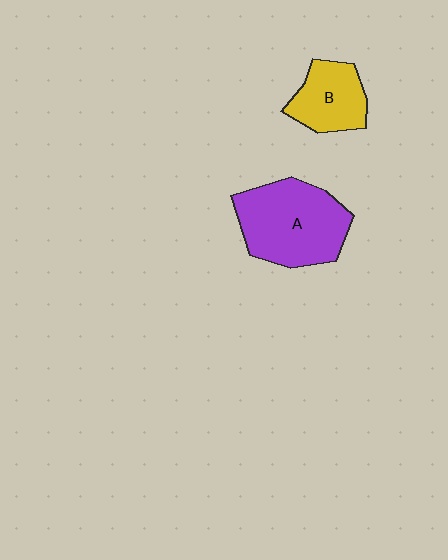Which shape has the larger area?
Shape A (purple).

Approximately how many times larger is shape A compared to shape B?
Approximately 1.8 times.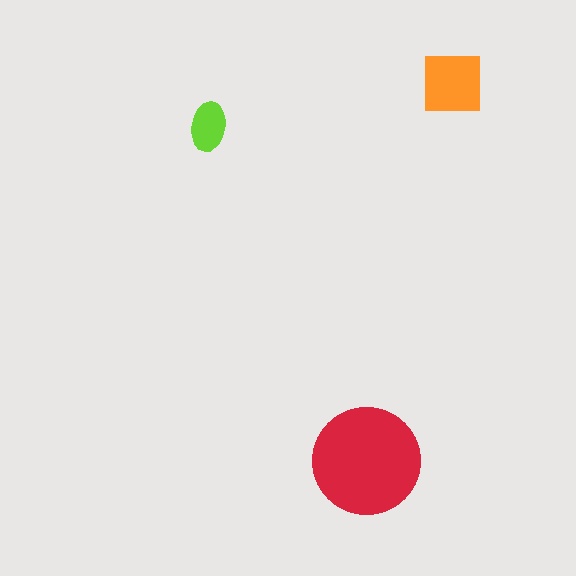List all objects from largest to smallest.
The red circle, the orange square, the lime ellipse.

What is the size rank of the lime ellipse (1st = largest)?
3rd.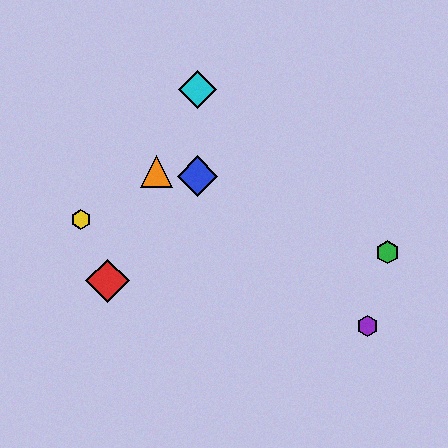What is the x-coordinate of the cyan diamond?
The cyan diamond is at x≈198.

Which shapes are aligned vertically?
The blue diamond, the cyan diamond are aligned vertically.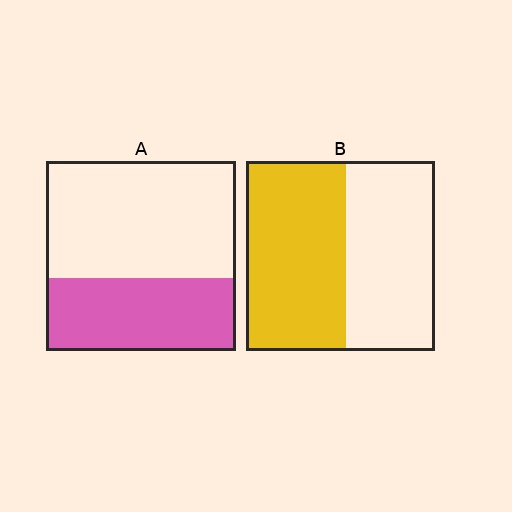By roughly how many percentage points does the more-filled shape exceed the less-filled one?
By roughly 15 percentage points (B over A).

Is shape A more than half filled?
No.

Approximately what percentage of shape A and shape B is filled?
A is approximately 40% and B is approximately 55%.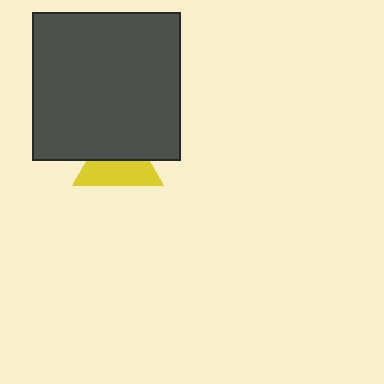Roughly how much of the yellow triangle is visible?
About half of it is visible (roughly 51%).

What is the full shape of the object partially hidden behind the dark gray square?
The partially hidden object is a yellow triangle.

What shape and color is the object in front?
The object in front is a dark gray square.